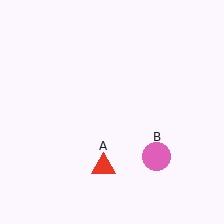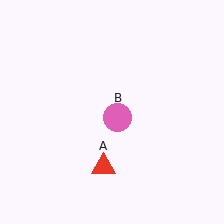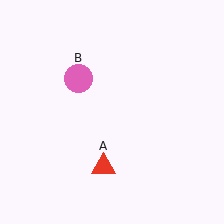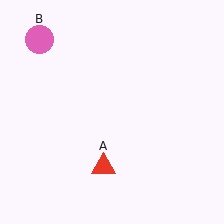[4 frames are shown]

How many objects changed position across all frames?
1 object changed position: pink circle (object B).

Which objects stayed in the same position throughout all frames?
Red triangle (object A) remained stationary.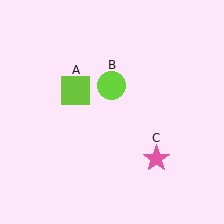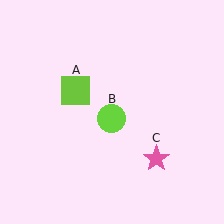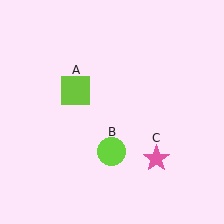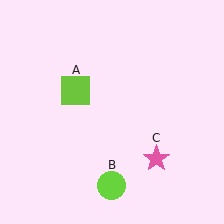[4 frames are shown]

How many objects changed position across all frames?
1 object changed position: lime circle (object B).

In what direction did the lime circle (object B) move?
The lime circle (object B) moved down.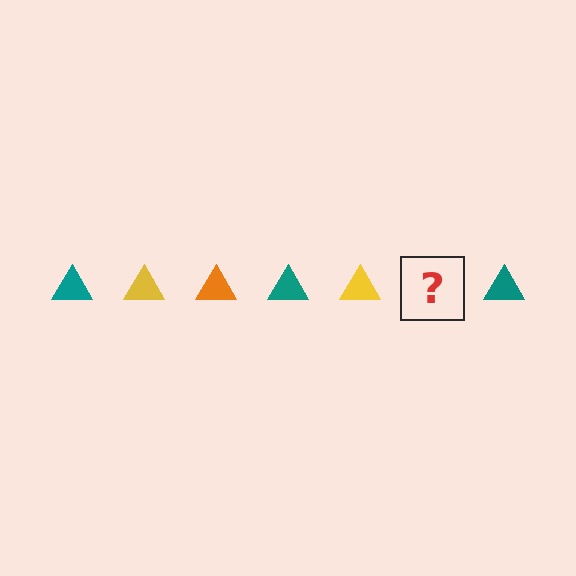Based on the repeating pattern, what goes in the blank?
The blank should be an orange triangle.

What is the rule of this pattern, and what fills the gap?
The rule is that the pattern cycles through teal, yellow, orange triangles. The gap should be filled with an orange triangle.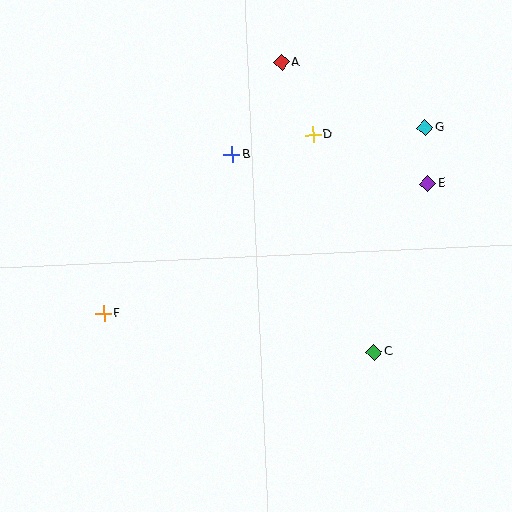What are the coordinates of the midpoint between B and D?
The midpoint between B and D is at (273, 145).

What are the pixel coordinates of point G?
Point G is at (425, 128).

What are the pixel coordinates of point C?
Point C is at (374, 352).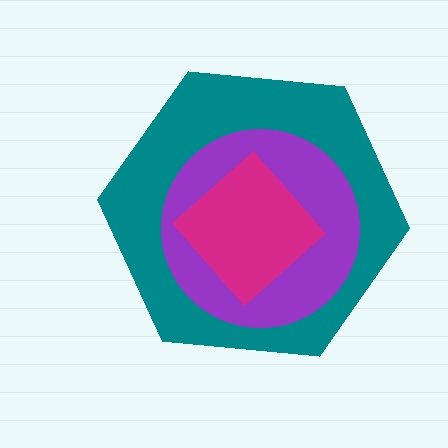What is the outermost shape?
The teal hexagon.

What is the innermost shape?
The magenta diamond.